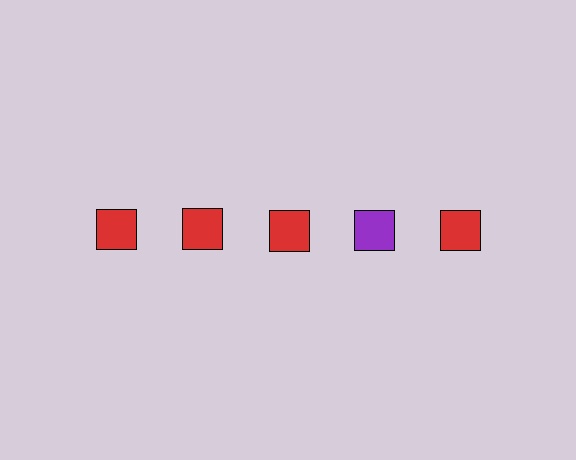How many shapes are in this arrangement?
There are 5 shapes arranged in a grid pattern.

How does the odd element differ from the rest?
It has a different color: purple instead of red.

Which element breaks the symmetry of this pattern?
The purple square in the top row, second from right column breaks the symmetry. All other shapes are red squares.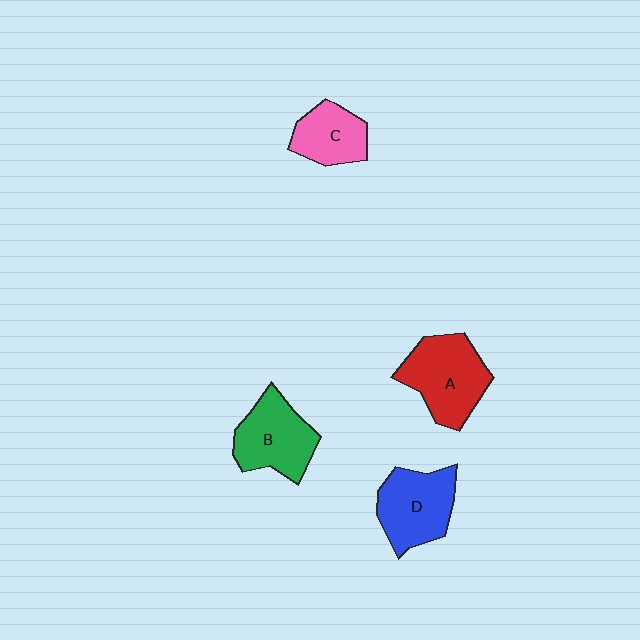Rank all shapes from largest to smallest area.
From largest to smallest: A (red), D (blue), B (green), C (pink).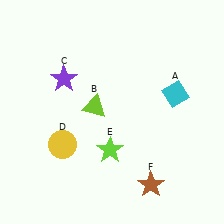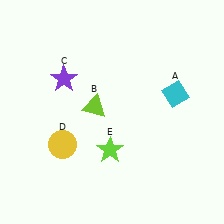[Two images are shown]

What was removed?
The brown star (F) was removed in Image 2.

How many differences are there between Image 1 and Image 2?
There is 1 difference between the two images.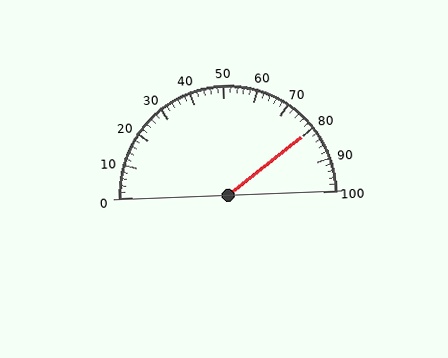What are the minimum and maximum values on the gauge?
The gauge ranges from 0 to 100.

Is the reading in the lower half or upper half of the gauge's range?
The reading is in the upper half of the range (0 to 100).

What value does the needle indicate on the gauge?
The needle indicates approximately 80.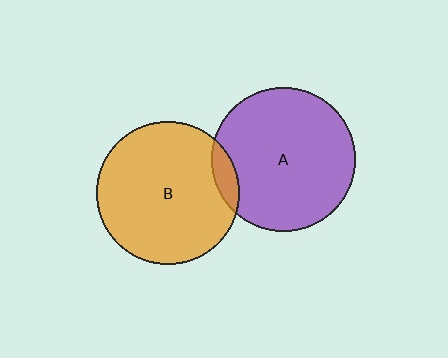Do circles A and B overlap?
Yes.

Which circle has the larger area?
Circle A (purple).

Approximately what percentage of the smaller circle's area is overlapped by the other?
Approximately 10%.